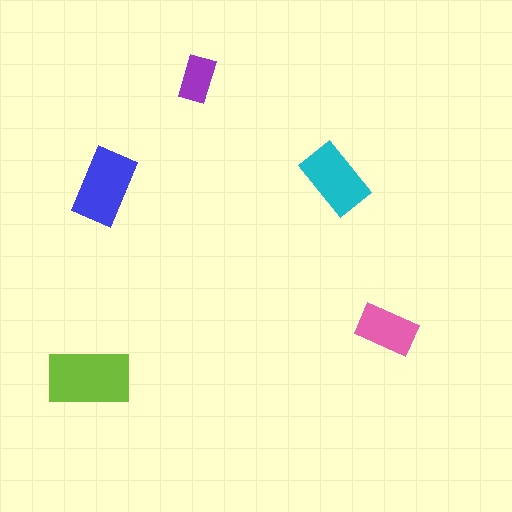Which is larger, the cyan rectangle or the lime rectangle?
The lime one.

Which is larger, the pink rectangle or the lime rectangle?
The lime one.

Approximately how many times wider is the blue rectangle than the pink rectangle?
About 1.5 times wider.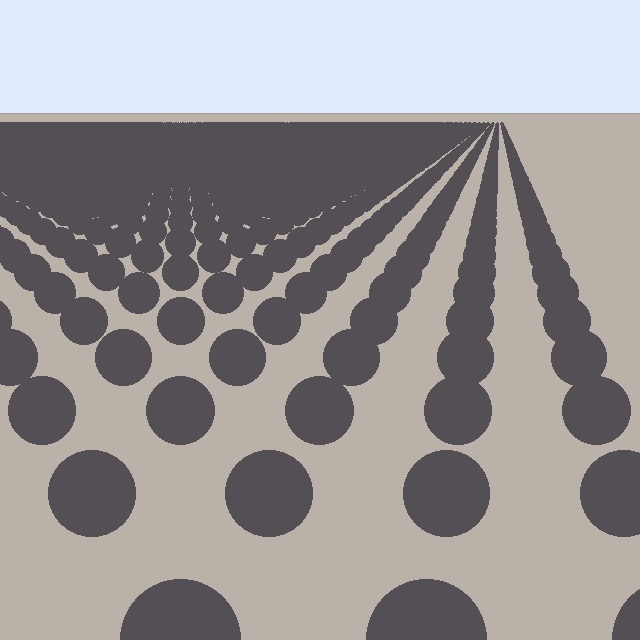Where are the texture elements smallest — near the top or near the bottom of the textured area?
Near the top.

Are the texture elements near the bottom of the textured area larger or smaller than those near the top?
Larger. Near the bottom, elements are closer to the viewer and appear at a bigger on-screen size.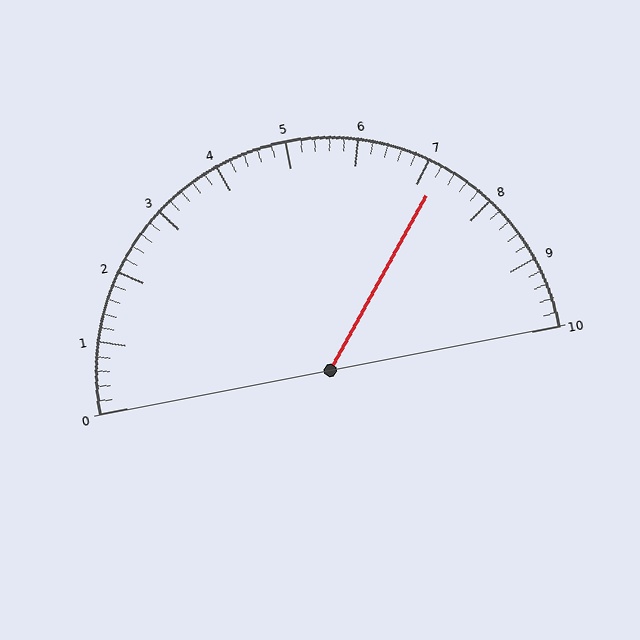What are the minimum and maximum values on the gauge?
The gauge ranges from 0 to 10.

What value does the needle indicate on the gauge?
The needle indicates approximately 7.2.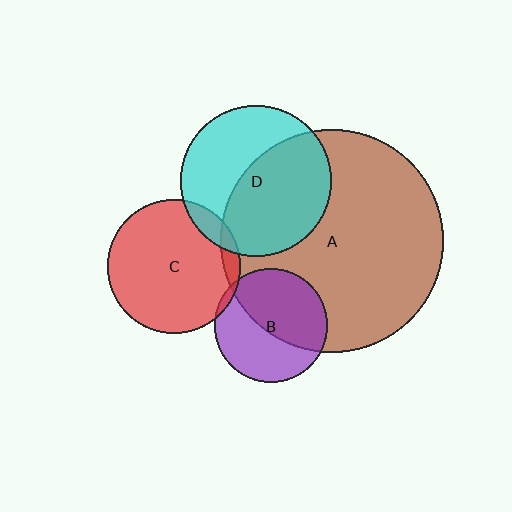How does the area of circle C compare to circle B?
Approximately 1.4 times.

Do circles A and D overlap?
Yes.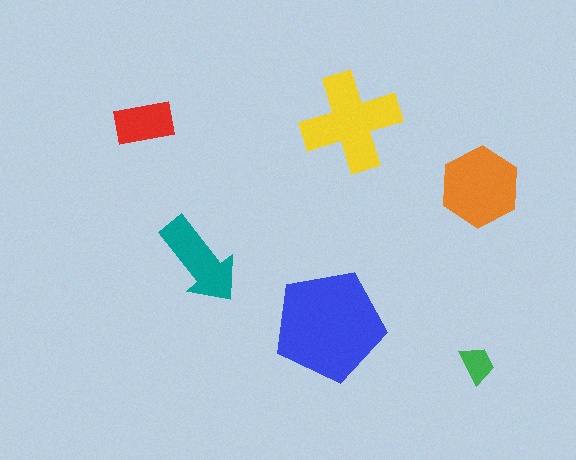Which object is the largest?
The blue pentagon.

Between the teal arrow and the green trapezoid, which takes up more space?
The teal arrow.